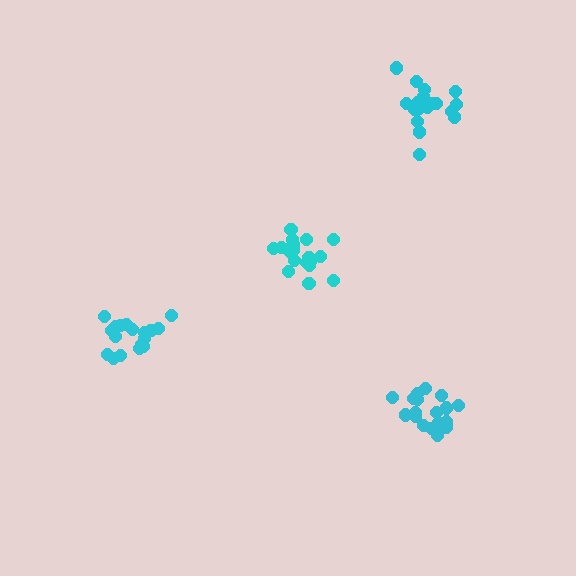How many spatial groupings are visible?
There are 4 spatial groupings.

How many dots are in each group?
Group 1: 19 dots, Group 2: 18 dots, Group 3: 18 dots, Group 4: 20 dots (75 total).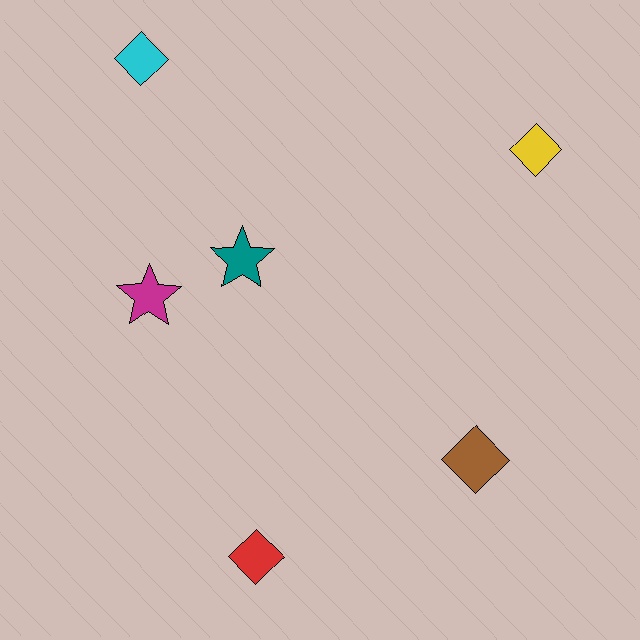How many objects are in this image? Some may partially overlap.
There are 6 objects.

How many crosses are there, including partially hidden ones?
There are no crosses.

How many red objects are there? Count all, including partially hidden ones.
There is 1 red object.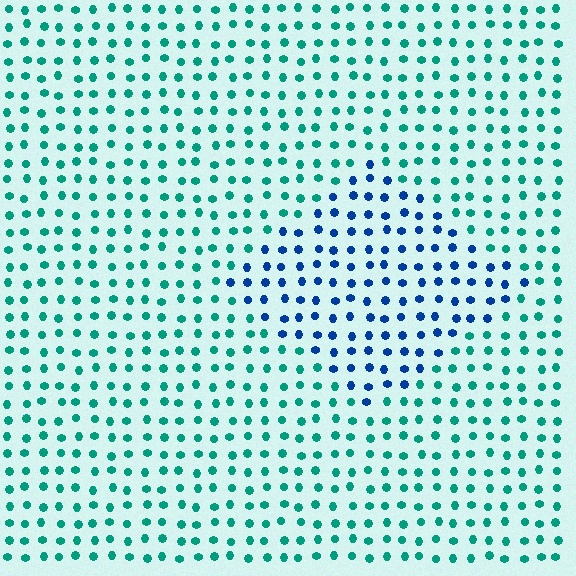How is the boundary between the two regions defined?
The boundary is defined purely by a slight shift in hue (about 49 degrees). Spacing, size, and orientation are identical on both sides.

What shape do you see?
I see a diamond.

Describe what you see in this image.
The image is filled with small teal elements in a uniform arrangement. A diamond-shaped region is visible where the elements are tinted to a slightly different hue, forming a subtle color boundary.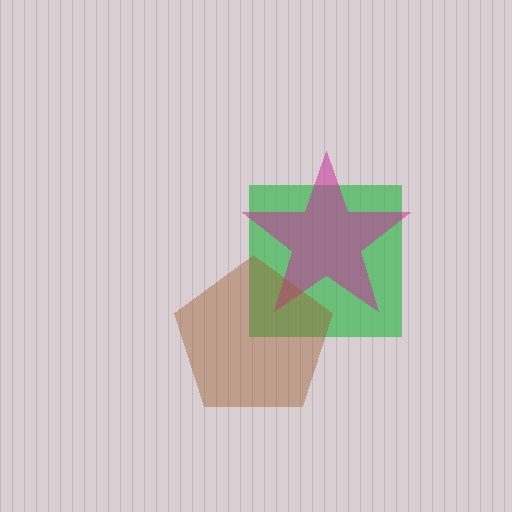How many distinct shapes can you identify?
There are 3 distinct shapes: a green square, a magenta star, a brown pentagon.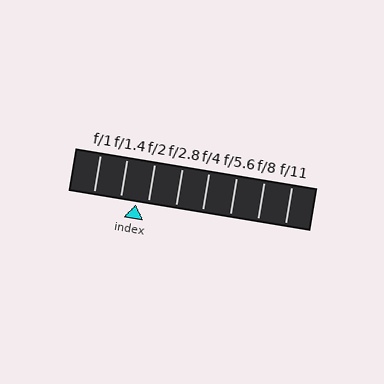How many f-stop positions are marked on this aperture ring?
There are 8 f-stop positions marked.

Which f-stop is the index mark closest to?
The index mark is closest to f/2.